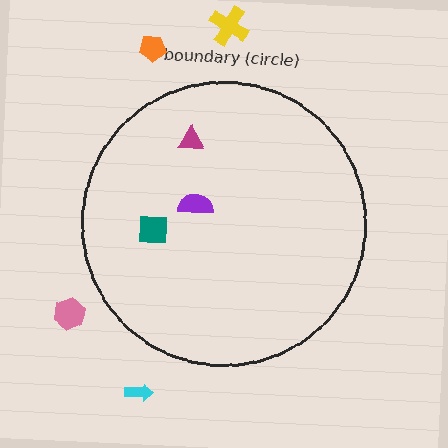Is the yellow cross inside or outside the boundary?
Outside.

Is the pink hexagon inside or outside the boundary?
Outside.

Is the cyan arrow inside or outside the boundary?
Outside.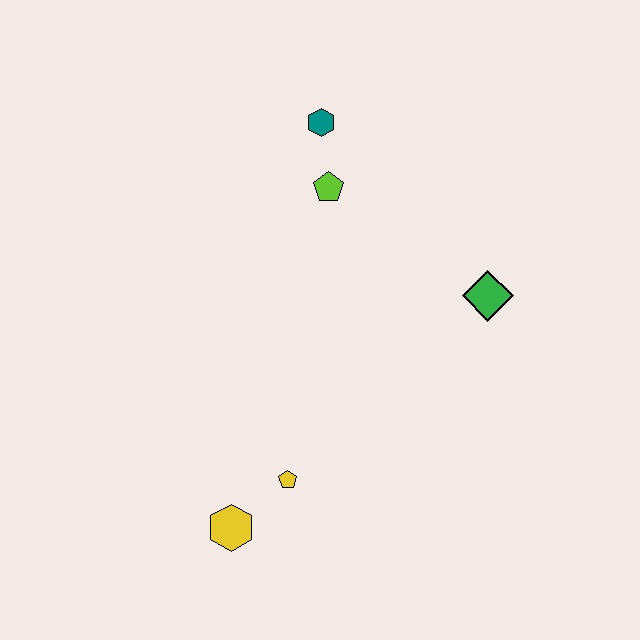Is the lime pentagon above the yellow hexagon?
Yes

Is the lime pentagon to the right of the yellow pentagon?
Yes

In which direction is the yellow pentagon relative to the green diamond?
The yellow pentagon is to the left of the green diamond.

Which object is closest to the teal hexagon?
The lime pentagon is closest to the teal hexagon.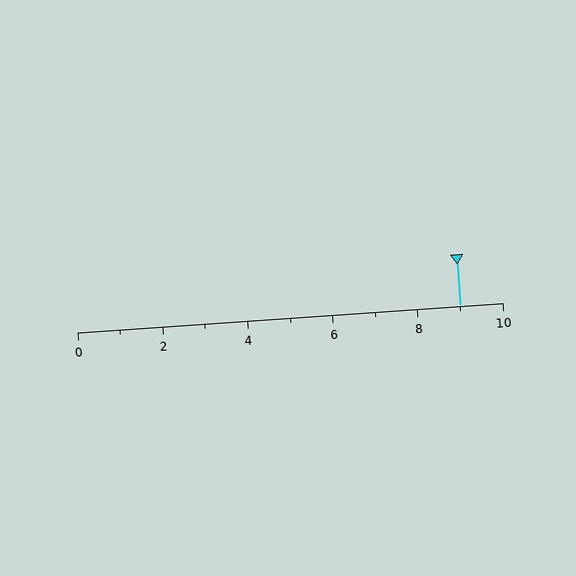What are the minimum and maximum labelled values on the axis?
The axis runs from 0 to 10.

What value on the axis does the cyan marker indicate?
The marker indicates approximately 9.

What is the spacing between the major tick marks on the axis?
The major ticks are spaced 2 apart.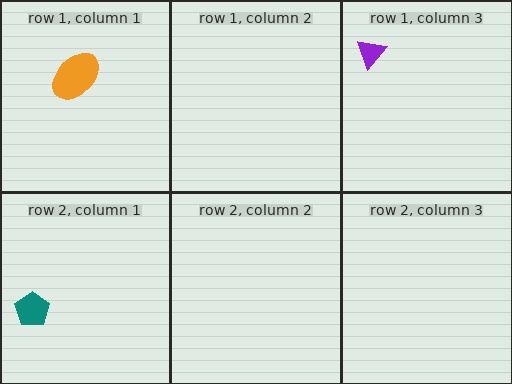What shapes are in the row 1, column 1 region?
The orange ellipse.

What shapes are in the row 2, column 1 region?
The teal pentagon.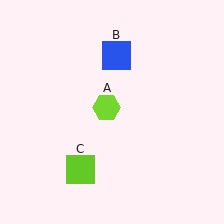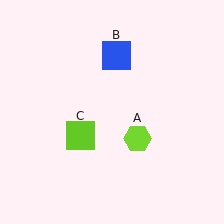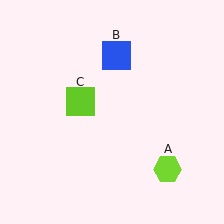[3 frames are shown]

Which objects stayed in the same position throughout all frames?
Blue square (object B) remained stationary.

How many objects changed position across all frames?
2 objects changed position: lime hexagon (object A), lime square (object C).